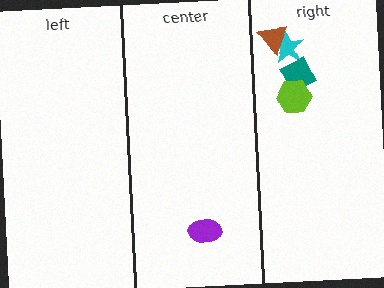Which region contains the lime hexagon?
The right region.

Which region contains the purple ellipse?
The center region.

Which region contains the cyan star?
The right region.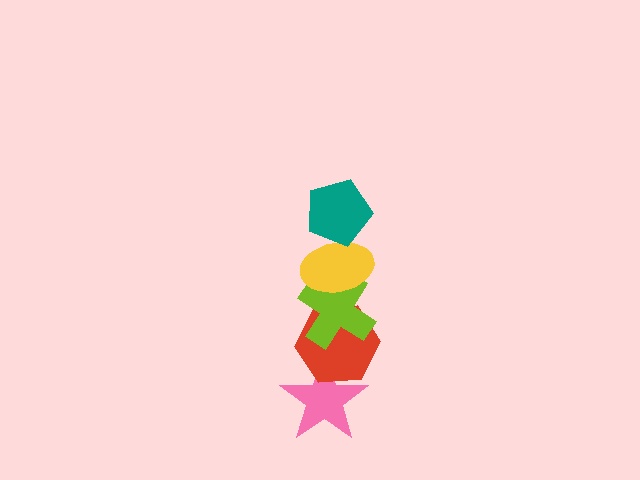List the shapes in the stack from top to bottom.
From top to bottom: the teal pentagon, the yellow ellipse, the lime cross, the red hexagon, the pink star.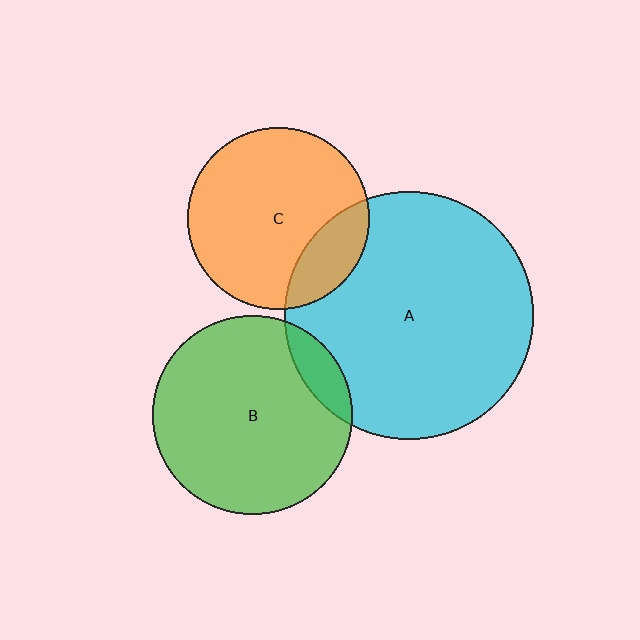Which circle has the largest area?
Circle A (cyan).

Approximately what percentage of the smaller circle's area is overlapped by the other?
Approximately 20%.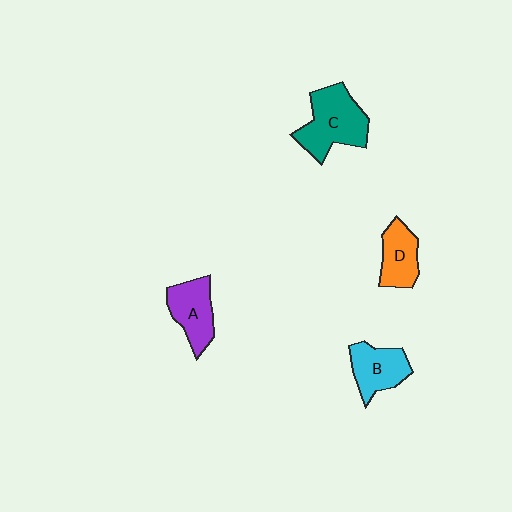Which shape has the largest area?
Shape C (teal).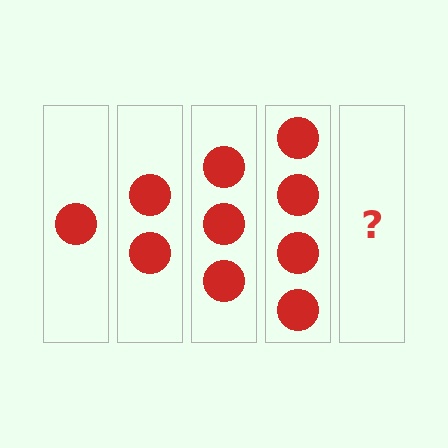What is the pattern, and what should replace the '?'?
The pattern is that each step adds one more circle. The '?' should be 5 circles.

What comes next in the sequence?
The next element should be 5 circles.